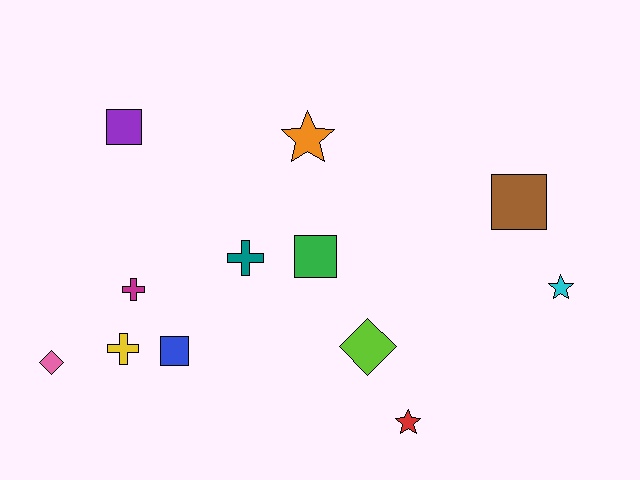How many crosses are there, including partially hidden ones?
There are 3 crosses.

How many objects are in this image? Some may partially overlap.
There are 12 objects.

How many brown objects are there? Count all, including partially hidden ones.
There is 1 brown object.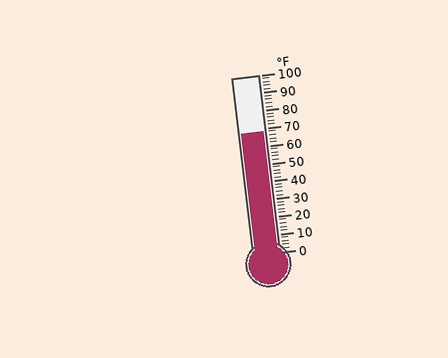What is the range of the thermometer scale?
The thermometer scale ranges from 0°F to 100°F.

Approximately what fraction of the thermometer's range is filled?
The thermometer is filled to approximately 70% of its range.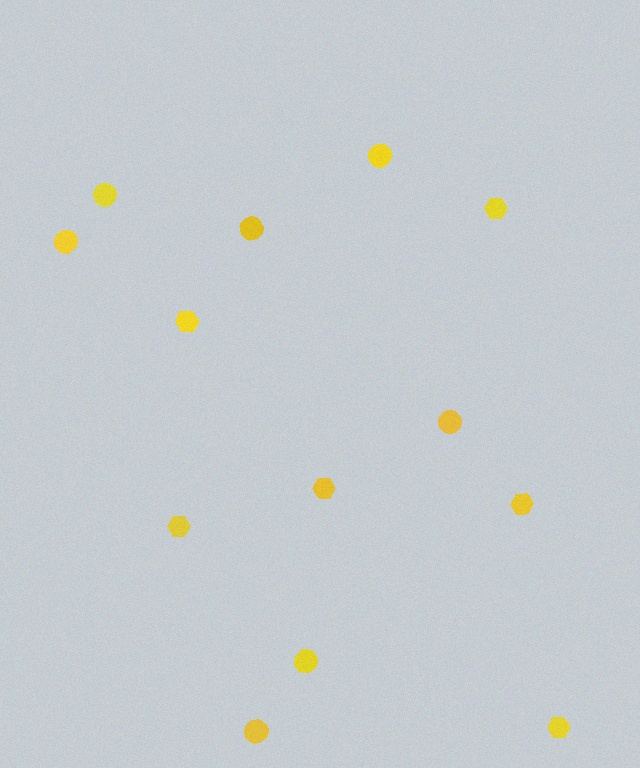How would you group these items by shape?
There are 2 groups: one group of hexagons (6) and one group of circles (7).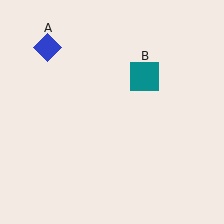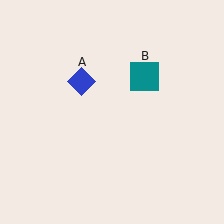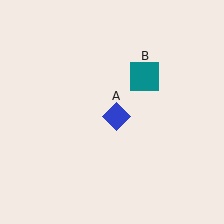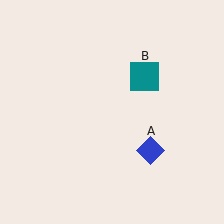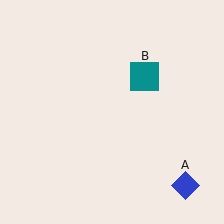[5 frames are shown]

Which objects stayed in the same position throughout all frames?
Teal square (object B) remained stationary.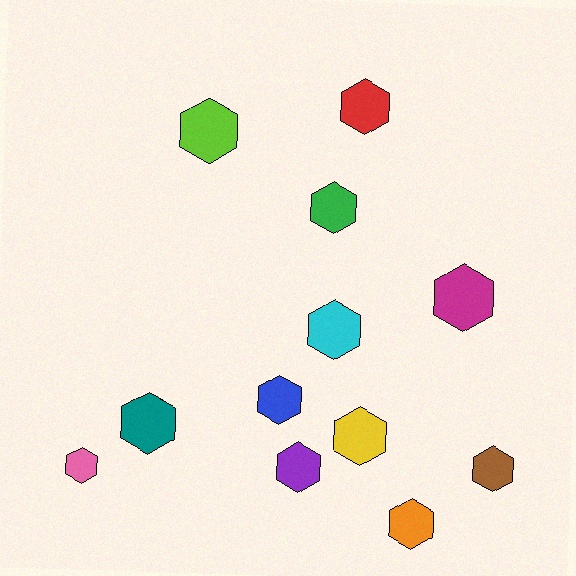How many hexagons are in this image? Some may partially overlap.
There are 12 hexagons.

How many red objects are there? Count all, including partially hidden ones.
There is 1 red object.